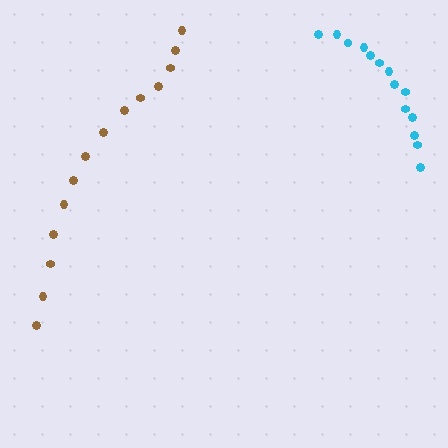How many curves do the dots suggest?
There are 2 distinct paths.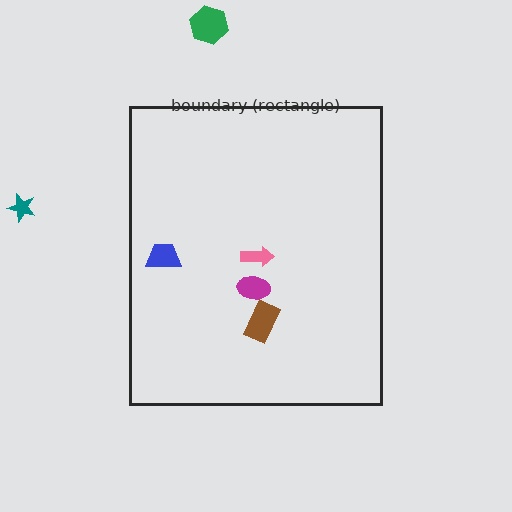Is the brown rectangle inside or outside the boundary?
Inside.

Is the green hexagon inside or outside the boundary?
Outside.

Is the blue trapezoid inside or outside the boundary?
Inside.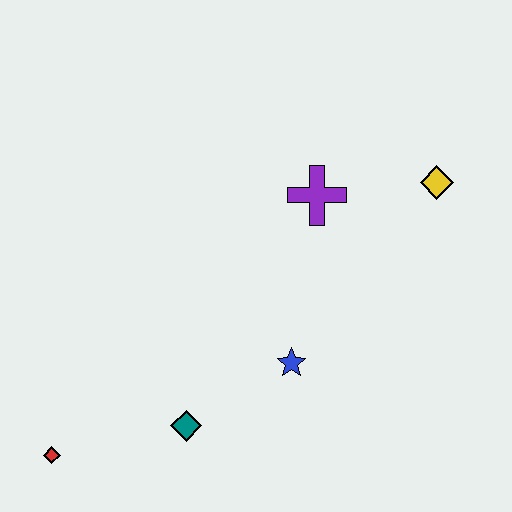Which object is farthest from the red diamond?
The yellow diamond is farthest from the red diamond.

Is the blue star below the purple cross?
Yes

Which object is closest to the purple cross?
The yellow diamond is closest to the purple cross.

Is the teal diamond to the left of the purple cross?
Yes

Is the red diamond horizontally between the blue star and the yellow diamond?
No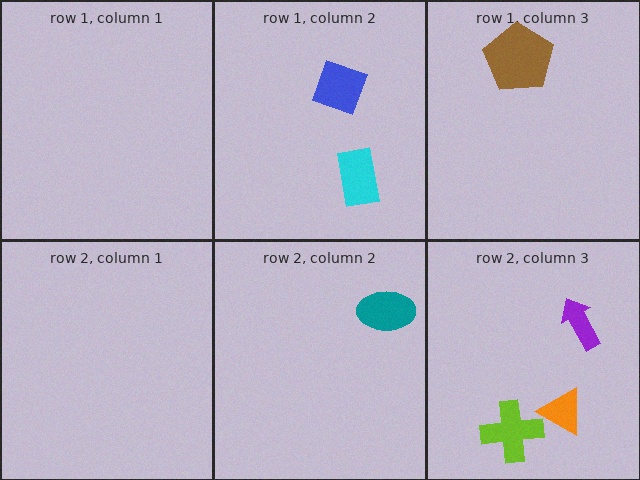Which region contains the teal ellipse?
The row 2, column 2 region.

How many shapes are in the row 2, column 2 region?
1.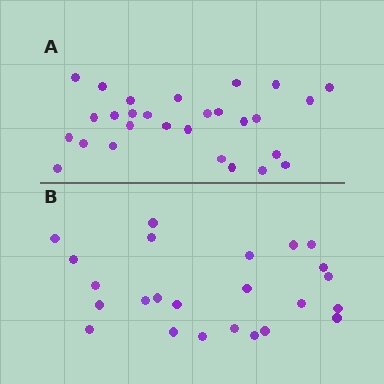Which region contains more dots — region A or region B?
Region A (the top region) has more dots.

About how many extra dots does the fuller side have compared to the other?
Region A has about 4 more dots than region B.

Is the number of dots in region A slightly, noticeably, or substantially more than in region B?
Region A has only slightly more — the two regions are fairly close. The ratio is roughly 1.2 to 1.